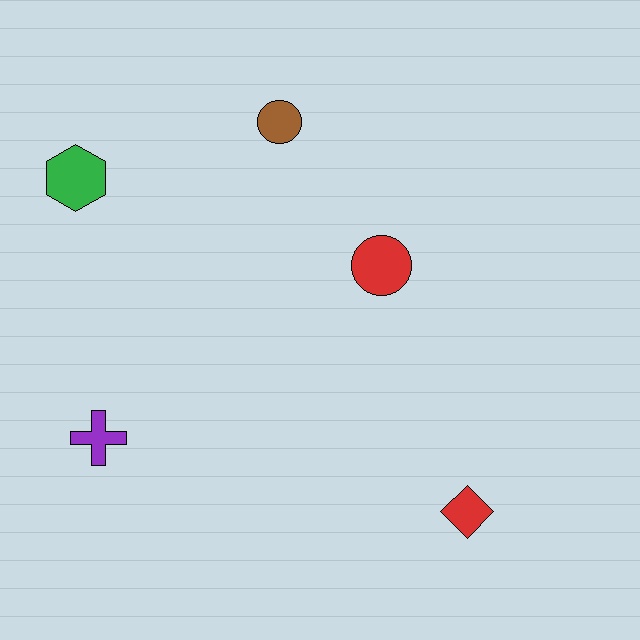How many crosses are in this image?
There is 1 cross.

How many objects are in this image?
There are 5 objects.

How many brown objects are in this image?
There is 1 brown object.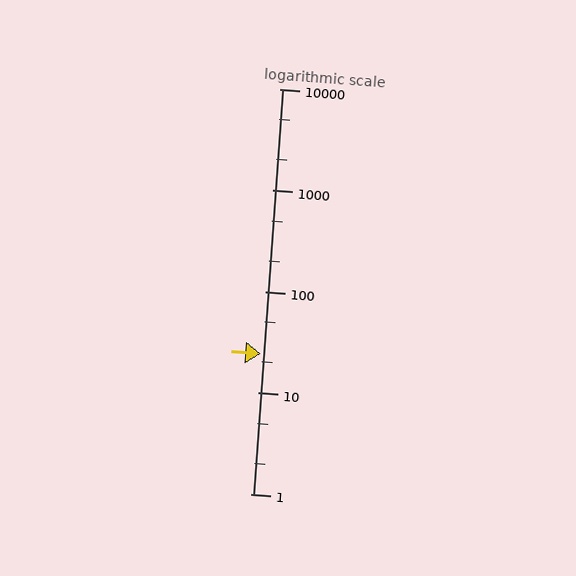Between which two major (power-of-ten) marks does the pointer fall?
The pointer is between 10 and 100.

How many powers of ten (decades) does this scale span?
The scale spans 4 decades, from 1 to 10000.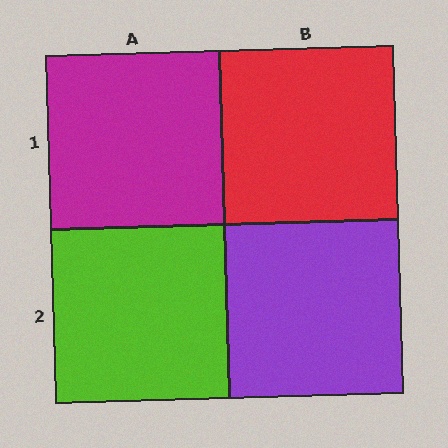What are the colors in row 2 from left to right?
Lime, purple.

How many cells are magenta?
1 cell is magenta.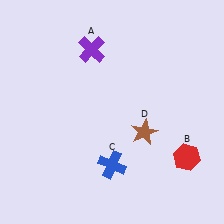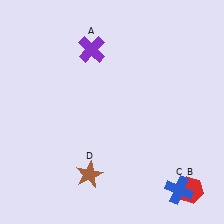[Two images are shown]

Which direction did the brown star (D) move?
The brown star (D) moved left.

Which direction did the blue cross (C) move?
The blue cross (C) moved right.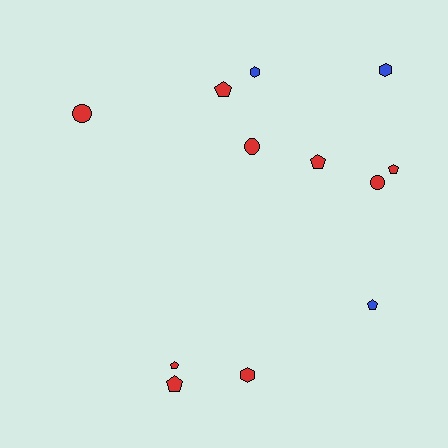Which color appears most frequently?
Red, with 9 objects.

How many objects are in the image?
There are 12 objects.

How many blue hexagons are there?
There are 2 blue hexagons.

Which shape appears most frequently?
Pentagon, with 6 objects.